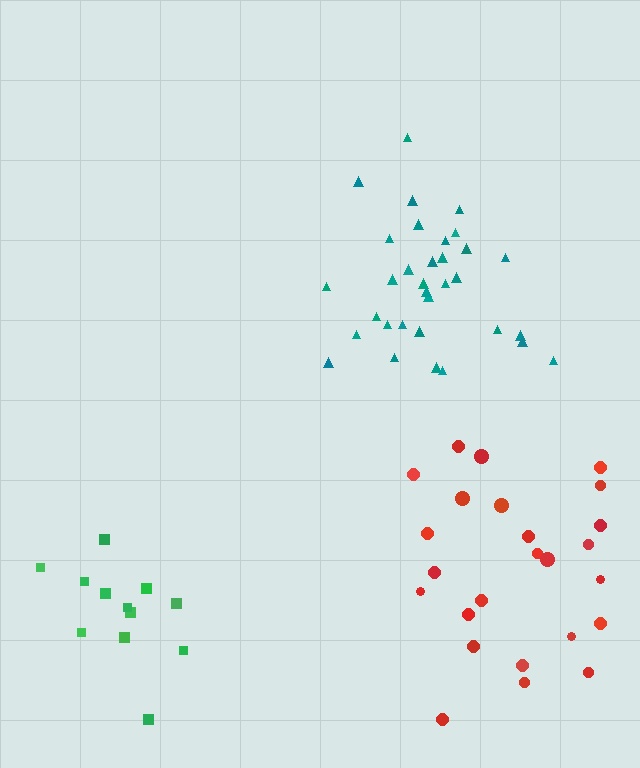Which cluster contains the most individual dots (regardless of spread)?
Teal (33).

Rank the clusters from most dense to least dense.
teal, red, green.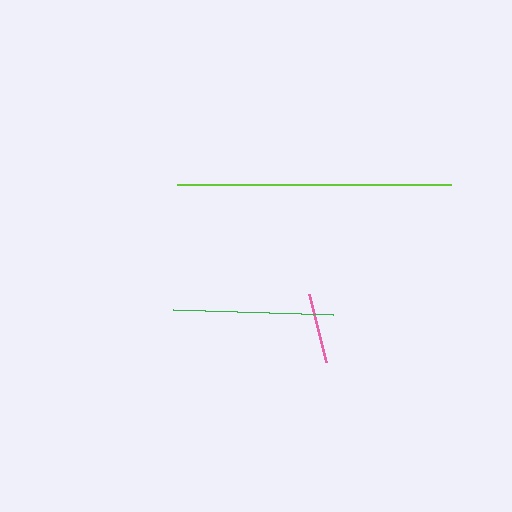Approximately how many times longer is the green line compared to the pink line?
The green line is approximately 2.3 times the length of the pink line.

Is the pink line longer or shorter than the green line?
The green line is longer than the pink line.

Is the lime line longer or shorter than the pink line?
The lime line is longer than the pink line.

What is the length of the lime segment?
The lime segment is approximately 274 pixels long.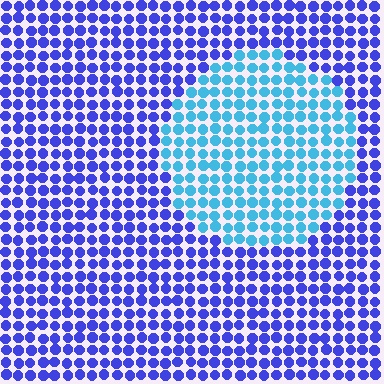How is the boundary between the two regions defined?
The boundary is defined purely by a slight shift in hue (about 45 degrees). Spacing, size, and orientation are identical on both sides.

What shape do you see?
I see a circle.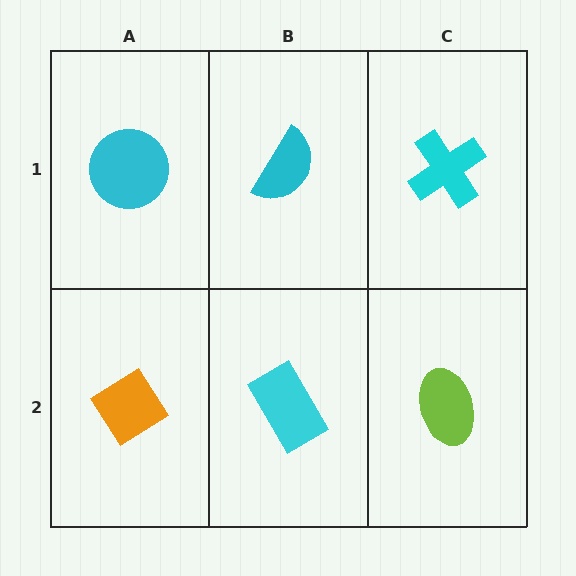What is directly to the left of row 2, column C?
A cyan rectangle.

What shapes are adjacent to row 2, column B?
A cyan semicircle (row 1, column B), an orange diamond (row 2, column A), a lime ellipse (row 2, column C).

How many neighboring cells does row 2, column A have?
2.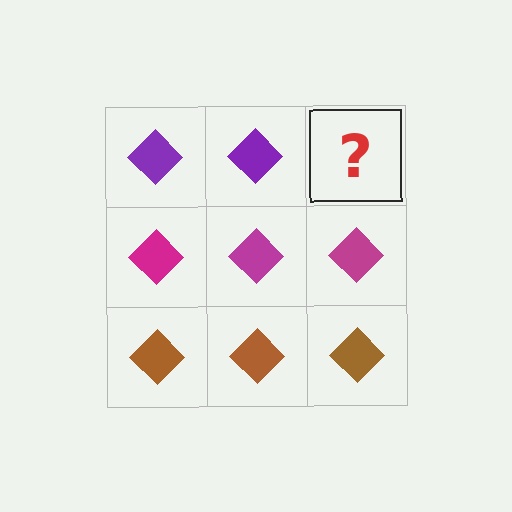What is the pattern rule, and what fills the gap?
The rule is that each row has a consistent color. The gap should be filled with a purple diamond.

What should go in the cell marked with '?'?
The missing cell should contain a purple diamond.